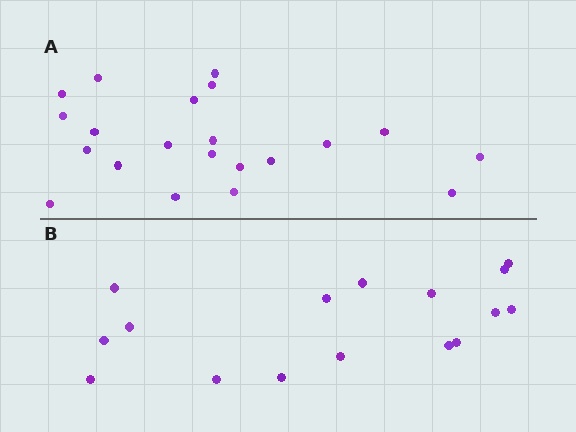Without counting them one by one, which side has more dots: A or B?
Region A (the top region) has more dots.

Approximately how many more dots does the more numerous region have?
Region A has about 5 more dots than region B.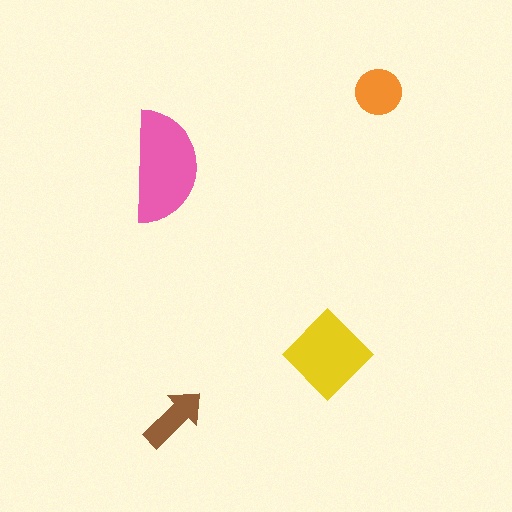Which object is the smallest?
The brown arrow.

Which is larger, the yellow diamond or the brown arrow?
The yellow diamond.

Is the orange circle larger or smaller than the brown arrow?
Larger.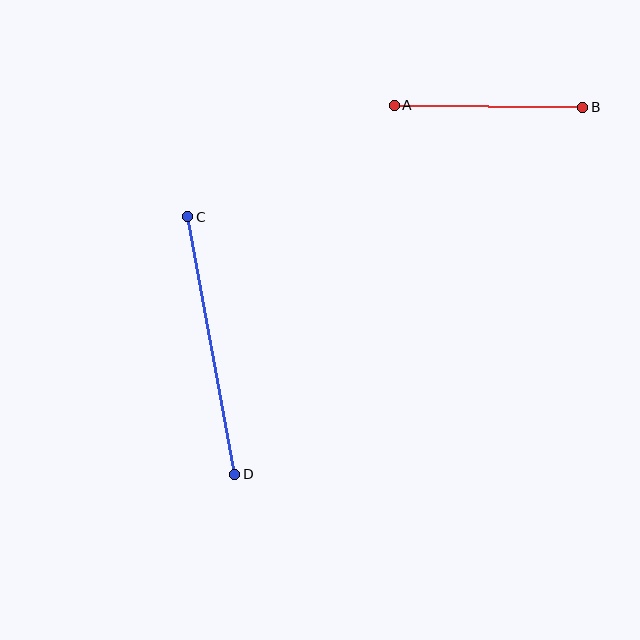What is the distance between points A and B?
The distance is approximately 188 pixels.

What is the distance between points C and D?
The distance is approximately 262 pixels.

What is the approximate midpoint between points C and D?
The midpoint is at approximately (211, 346) pixels.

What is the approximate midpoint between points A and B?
The midpoint is at approximately (488, 106) pixels.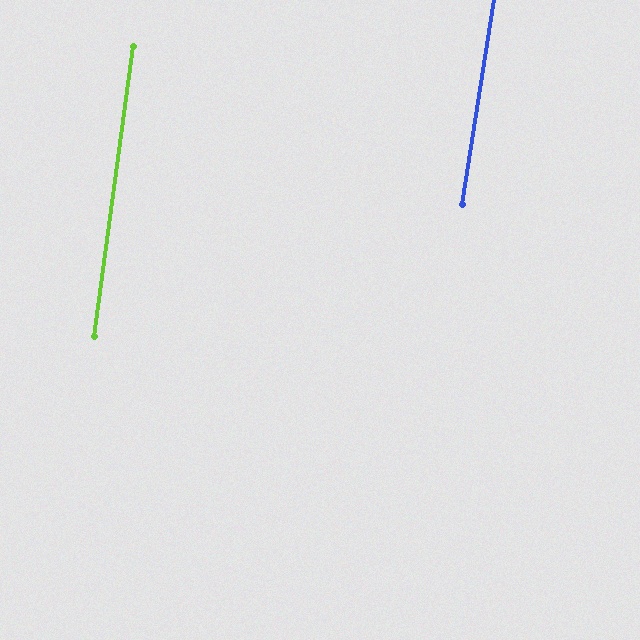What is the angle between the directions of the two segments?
Approximately 1 degree.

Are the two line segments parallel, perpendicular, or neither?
Parallel — their directions differ by only 1.1°.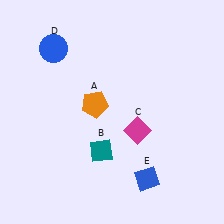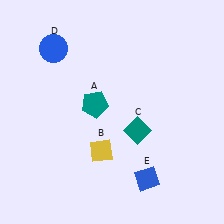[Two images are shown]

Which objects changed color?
A changed from orange to teal. B changed from teal to yellow. C changed from magenta to teal.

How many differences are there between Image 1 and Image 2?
There are 3 differences between the two images.